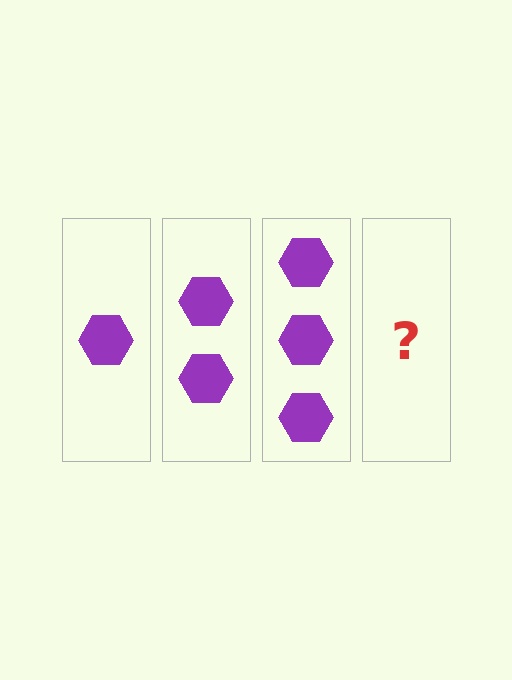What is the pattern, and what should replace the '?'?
The pattern is that each step adds one more hexagon. The '?' should be 4 hexagons.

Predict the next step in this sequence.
The next step is 4 hexagons.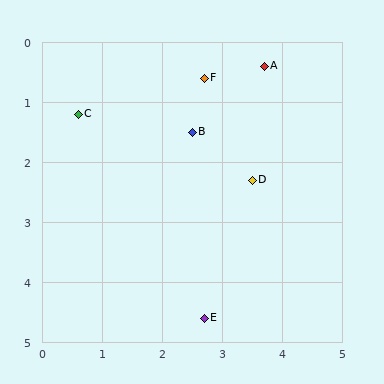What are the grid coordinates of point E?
Point E is at approximately (2.7, 4.6).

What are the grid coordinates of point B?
Point B is at approximately (2.5, 1.5).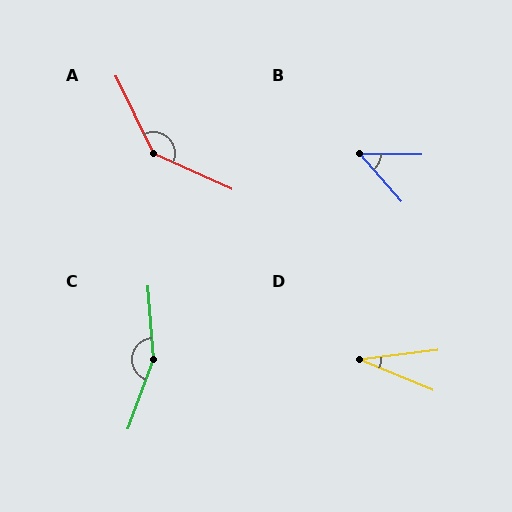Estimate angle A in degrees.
Approximately 141 degrees.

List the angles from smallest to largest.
D (30°), B (48°), A (141°), C (156°).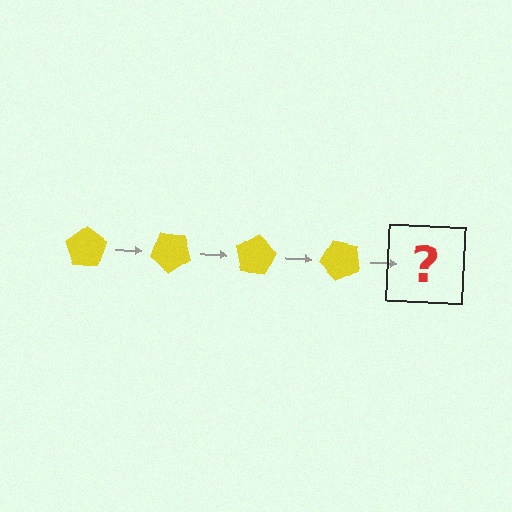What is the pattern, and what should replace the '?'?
The pattern is that the pentagon rotates 40 degrees each step. The '?' should be a yellow pentagon rotated 160 degrees.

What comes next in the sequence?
The next element should be a yellow pentagon rotated 160 degrees.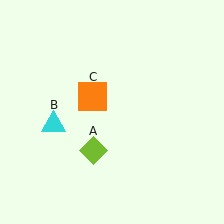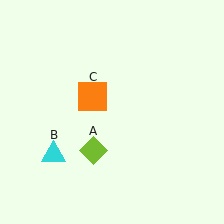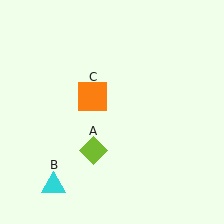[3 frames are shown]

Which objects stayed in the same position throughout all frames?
Lime diamond (object A) and orange square (object C) remained stationary.